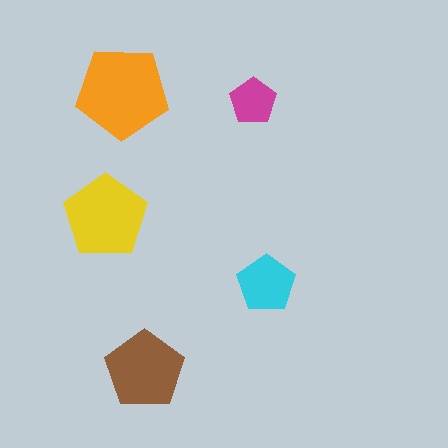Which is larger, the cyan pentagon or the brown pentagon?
The brown one.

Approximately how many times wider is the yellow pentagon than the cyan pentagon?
About 1.5 times wider.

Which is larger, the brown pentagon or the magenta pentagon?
The brown one.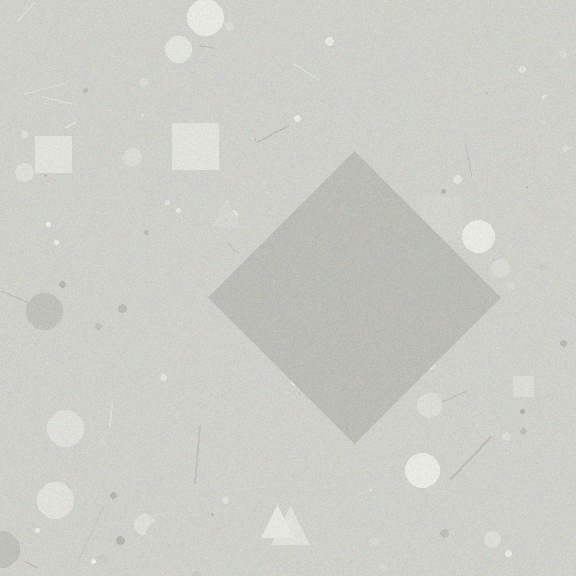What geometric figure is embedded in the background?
A diamond is embedded in the background.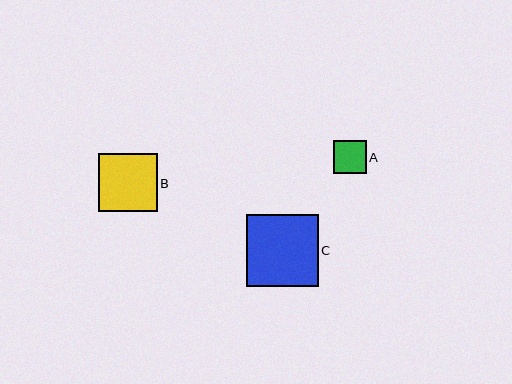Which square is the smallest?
Square A is the smallest with a size of approximately 32 pixels.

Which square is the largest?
Square C is the largest with a size of approximately 72 pixels.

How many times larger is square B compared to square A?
Square B is approximately 1.8 times the size of square A.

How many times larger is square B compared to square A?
Square B is approximately 1.8 times the size of square A.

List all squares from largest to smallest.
From largest to smallest: C, B, A.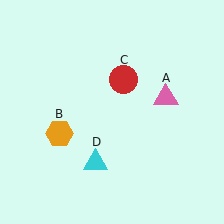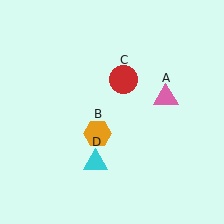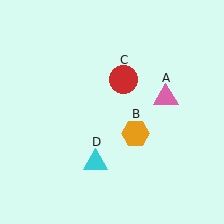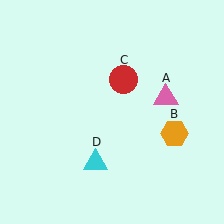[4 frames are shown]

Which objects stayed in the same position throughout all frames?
Pink triangle (object A) and red circle (object C) and cyan triangle (object D) remained stationary.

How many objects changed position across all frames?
1 object changed position: orange hexagon (object B).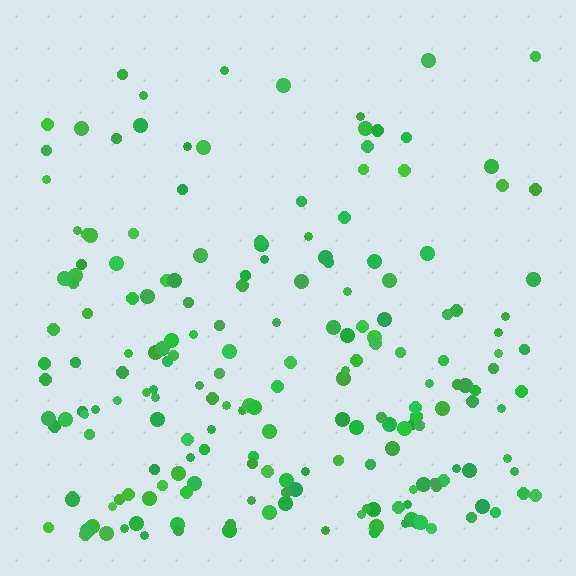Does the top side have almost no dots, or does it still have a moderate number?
Still a moderate number, just noticeably fewer than the bottom.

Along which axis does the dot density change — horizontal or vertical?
Vertical.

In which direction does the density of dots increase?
From top to bottom, with the bottom side densest.